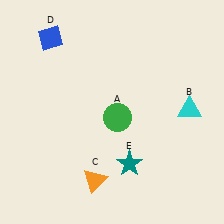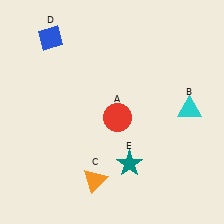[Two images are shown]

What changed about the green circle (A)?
In Image 1, A is green. In Image 2, it changed to red.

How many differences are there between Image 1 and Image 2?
There is 1 difference between the two images.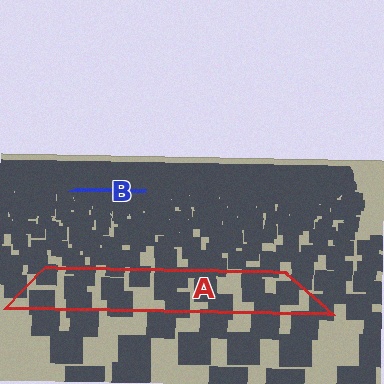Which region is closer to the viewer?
Region A is closer. The texture elements there are larger and more spread out.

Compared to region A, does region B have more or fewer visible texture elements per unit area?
Region B has more texture elements per unit area — they are packed more densely because it is farther away.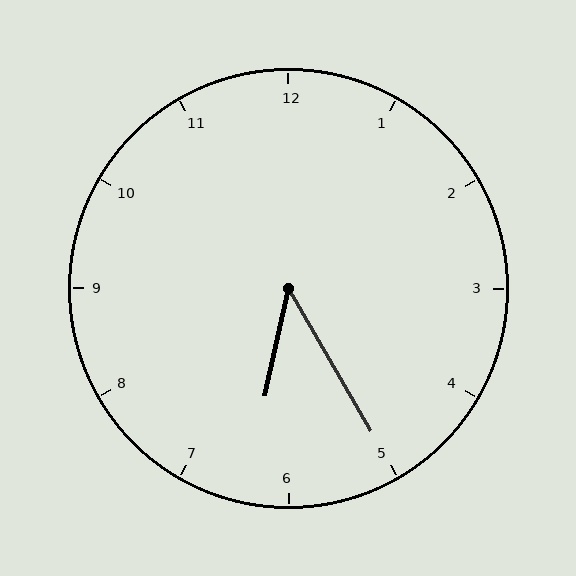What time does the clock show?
6:25.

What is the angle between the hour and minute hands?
Approximately 42 degrees.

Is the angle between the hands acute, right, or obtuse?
It is acute.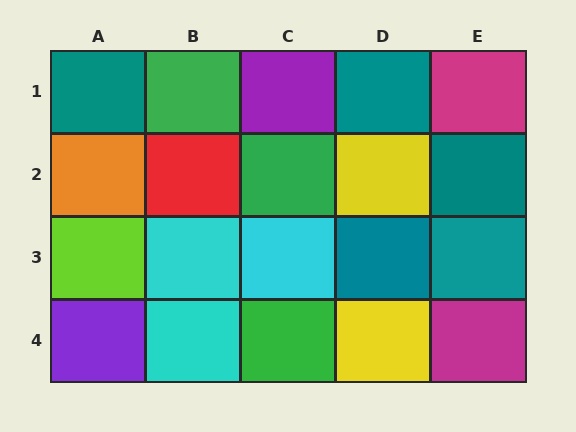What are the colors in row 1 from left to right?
Teal, green, purple, teal, magenta.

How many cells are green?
3 cells are green.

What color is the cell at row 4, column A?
Purple.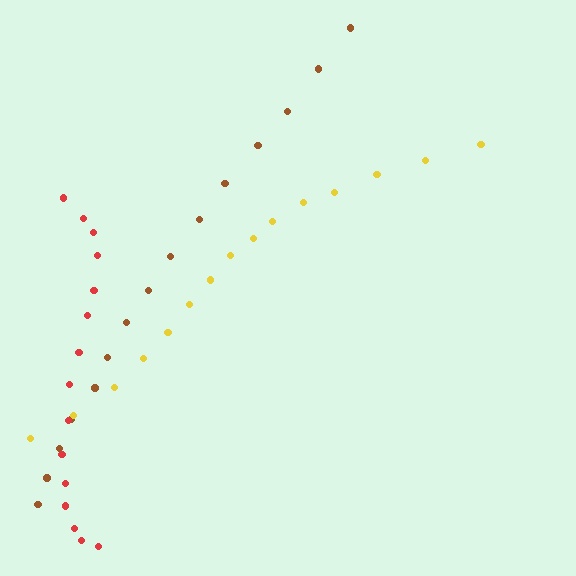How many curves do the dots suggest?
There are 3 distinct paths.